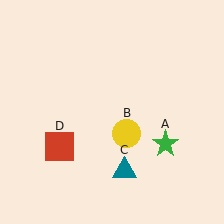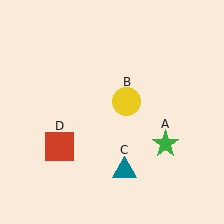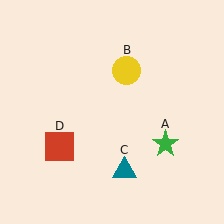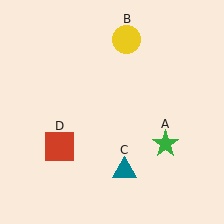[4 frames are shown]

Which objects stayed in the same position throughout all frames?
Green star (object A) and teal triangle (object C) and red square (object D) remained stationary.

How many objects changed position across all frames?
1 object changed position: yellow circle (object B).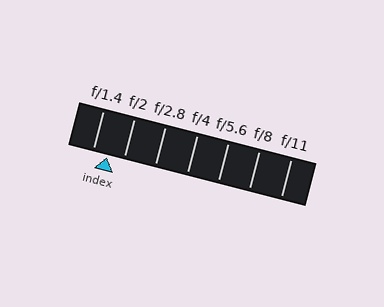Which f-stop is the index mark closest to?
The index mark is closest to f/1.4.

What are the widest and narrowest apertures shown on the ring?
The widest aperture shown is f/1.4 and the narrowest is f/11.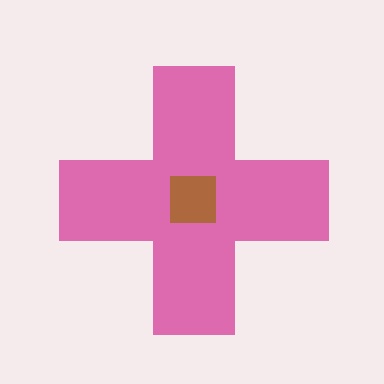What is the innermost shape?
The brown square.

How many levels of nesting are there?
2.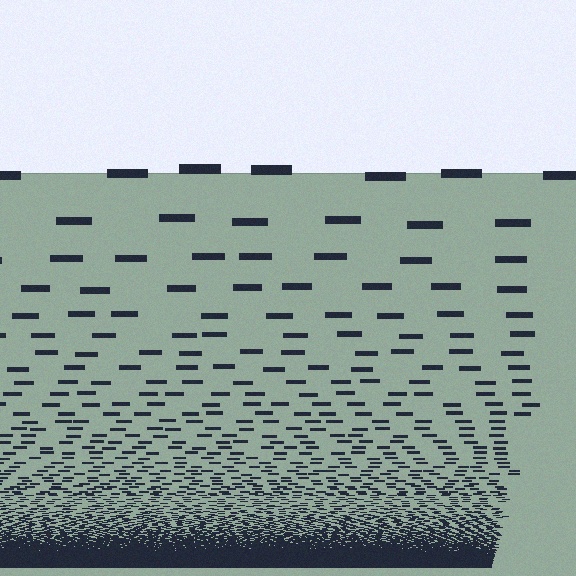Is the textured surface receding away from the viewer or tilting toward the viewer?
The surface appears to tilt toward the viewer. Texture elements get larger and sparser toward the top.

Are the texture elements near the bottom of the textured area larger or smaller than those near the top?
Smaller. The gradient is inverted — elements near the bottom are smaller and denser.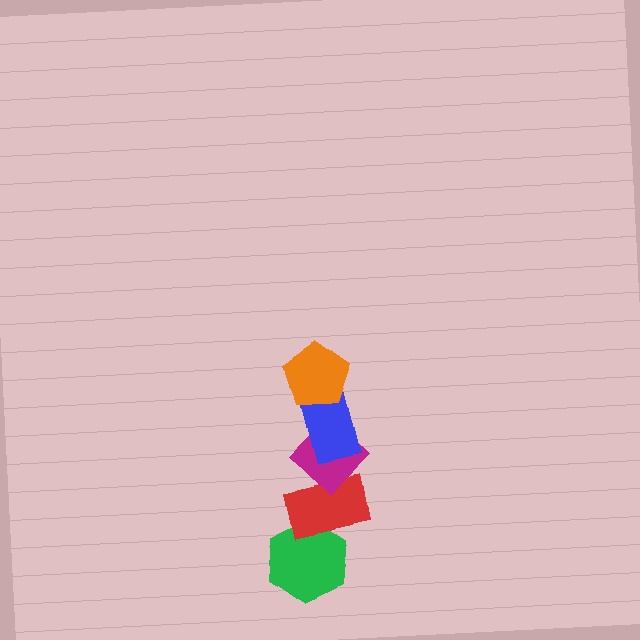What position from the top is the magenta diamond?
The magenta diamond is 3rd from the top.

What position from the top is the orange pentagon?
The orange pentagon is 1st from the top.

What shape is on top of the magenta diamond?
The blue rectangle is on top of the magenta diamond.